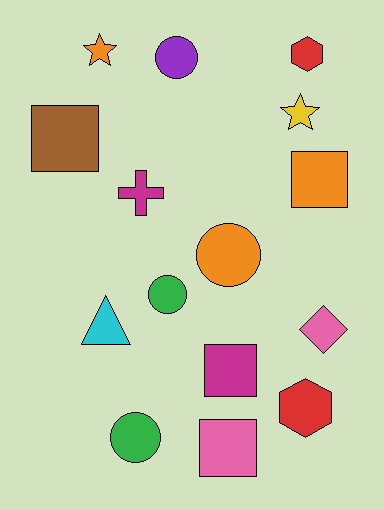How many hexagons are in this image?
There are 2 hexagons.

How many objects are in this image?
There are 15 objects.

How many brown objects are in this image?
There is 1 brown object.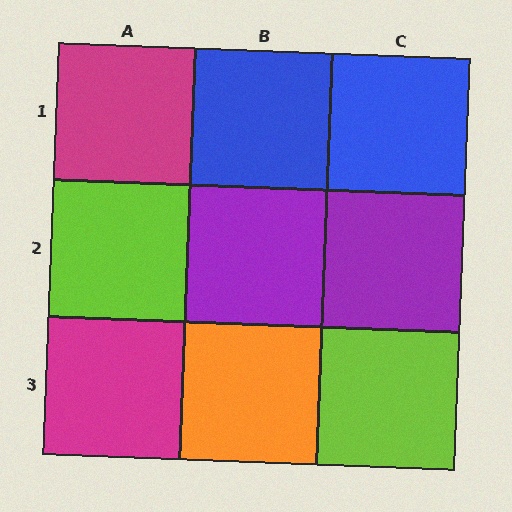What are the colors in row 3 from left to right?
Magenta, orange, lime.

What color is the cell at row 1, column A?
Magenta.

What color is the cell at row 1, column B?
Blue.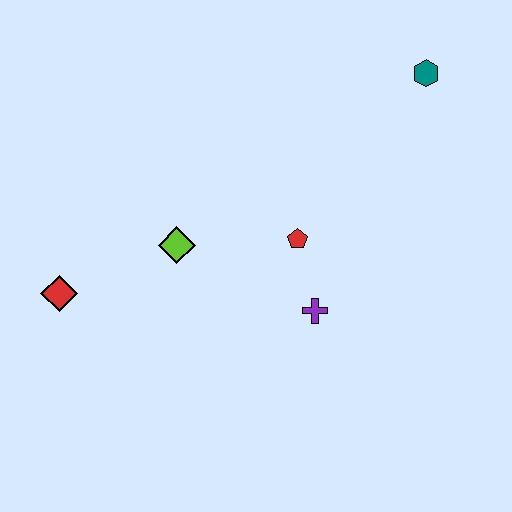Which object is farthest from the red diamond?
The teal hexagon is farthest from the red diamond.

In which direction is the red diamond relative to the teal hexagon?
The red diamond is to the left of the teal hexagon.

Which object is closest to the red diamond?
The lime diamond is closest to the red diamond.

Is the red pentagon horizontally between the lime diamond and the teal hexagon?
Yes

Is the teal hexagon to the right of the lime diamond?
Yes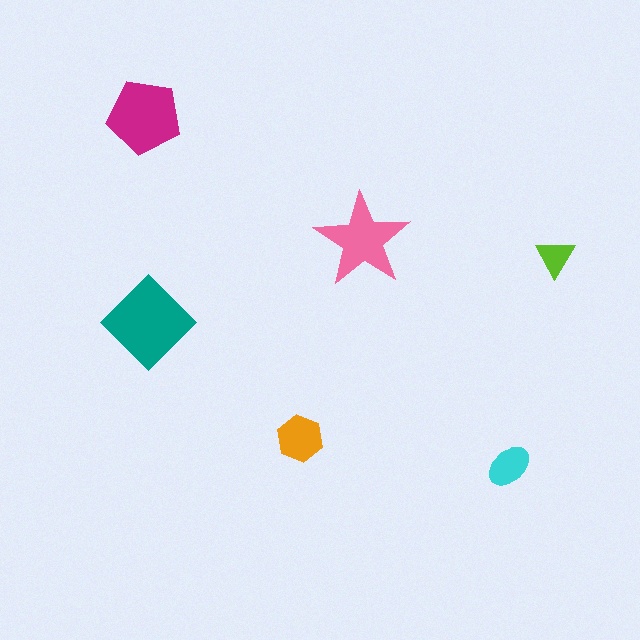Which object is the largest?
The teal diamond.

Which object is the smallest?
The lime triangle.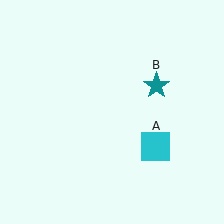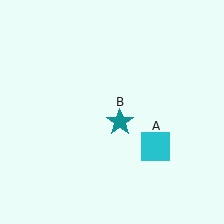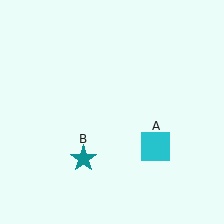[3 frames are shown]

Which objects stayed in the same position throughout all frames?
Cyan square (object A) remained stationary.